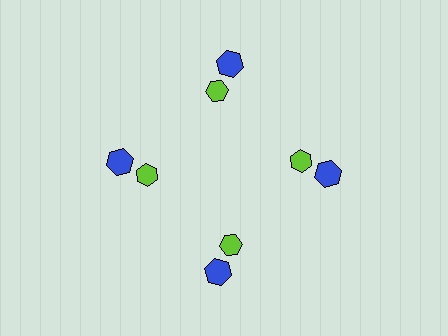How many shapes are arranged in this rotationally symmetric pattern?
There are 8 shapes, arranged in 4 groups of 2.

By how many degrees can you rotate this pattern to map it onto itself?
The pattern maps onto itself every 90 degrees of rotation.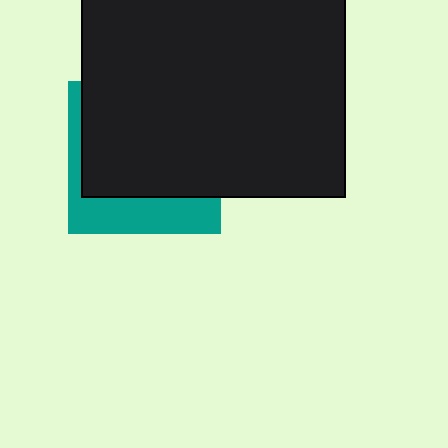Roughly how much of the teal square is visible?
A small part of it is visible (roughly 31%).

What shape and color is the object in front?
The object in front is a black square.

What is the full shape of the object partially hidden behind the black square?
The partially hidden object is a teal square.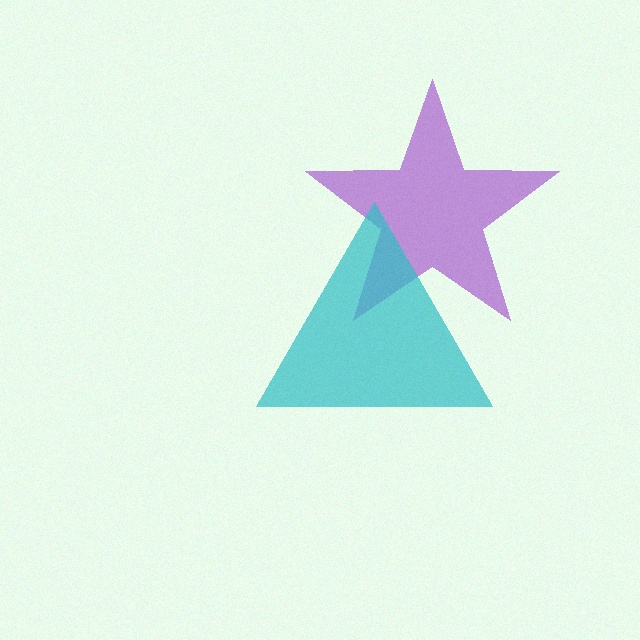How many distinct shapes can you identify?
There are 2 distinct shapes: a purple star, a cyan triangle.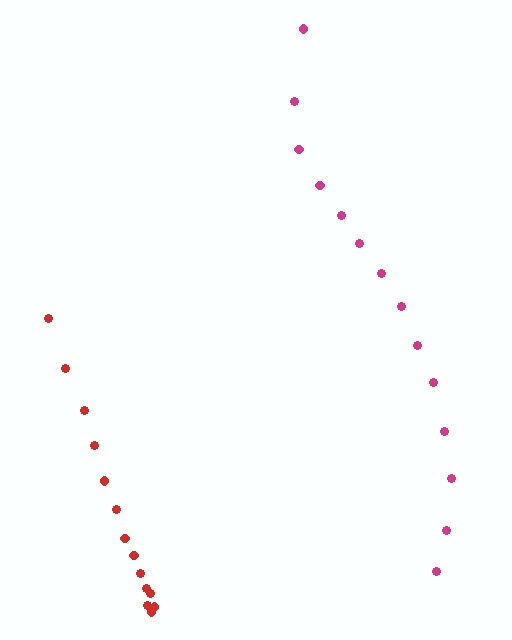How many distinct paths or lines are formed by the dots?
There are 2 distinct paths.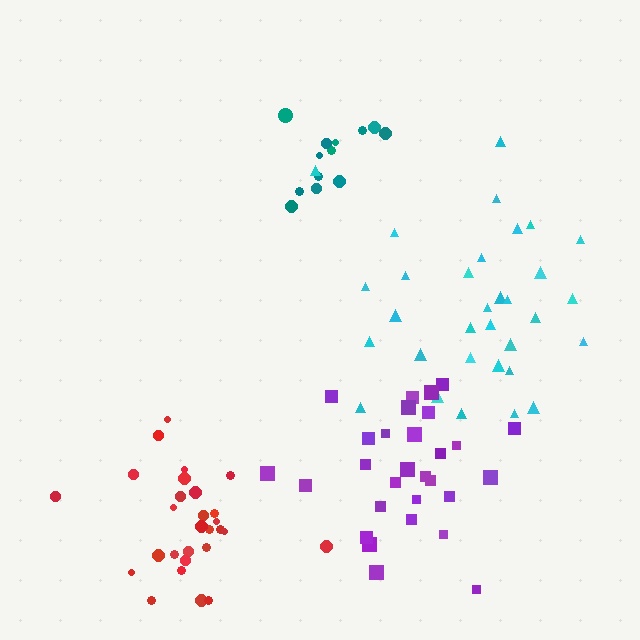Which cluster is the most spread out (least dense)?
Cyan.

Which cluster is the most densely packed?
Red.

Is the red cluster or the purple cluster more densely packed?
Red.